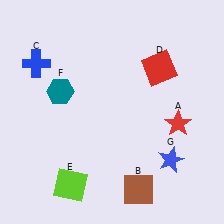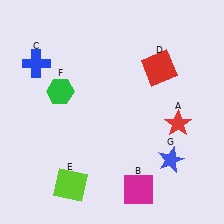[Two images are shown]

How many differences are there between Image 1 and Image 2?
There are 2 differences between the two images.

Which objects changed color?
B changed from brown to magenta. F changed from teal to green.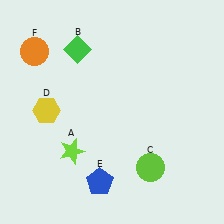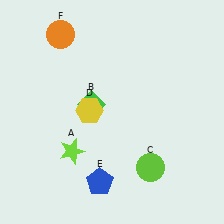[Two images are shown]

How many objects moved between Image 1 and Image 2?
3 objects moved between the two images.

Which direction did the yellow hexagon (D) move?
The yellow hexagon (D) moved right.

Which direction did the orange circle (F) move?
The orange circle (F) moved right.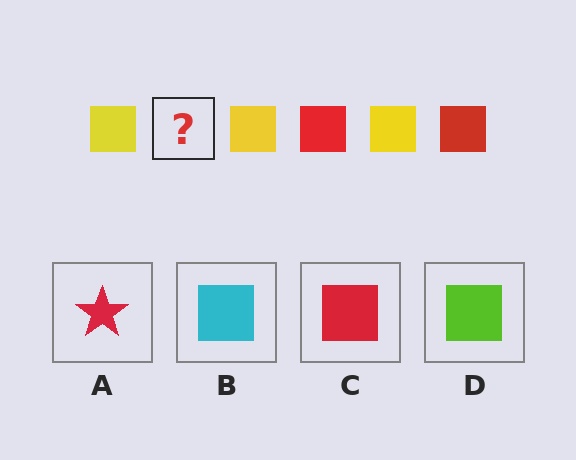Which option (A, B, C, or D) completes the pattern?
C.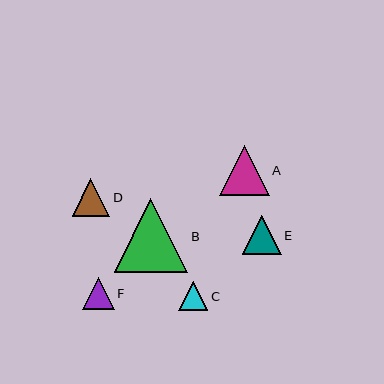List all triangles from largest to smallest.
From largest to smallest: B, A, E, D, F, C.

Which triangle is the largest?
Triangle B is the largest with a size of approximately 74 pixels.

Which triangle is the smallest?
Triangle C is the smallest with a size of approximately 29 pixels.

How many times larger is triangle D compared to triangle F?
Triangle D is approximately 1.2 times the size of triangle F.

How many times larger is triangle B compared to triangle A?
Triangle B is approximately 1.5 times the size of triangle A.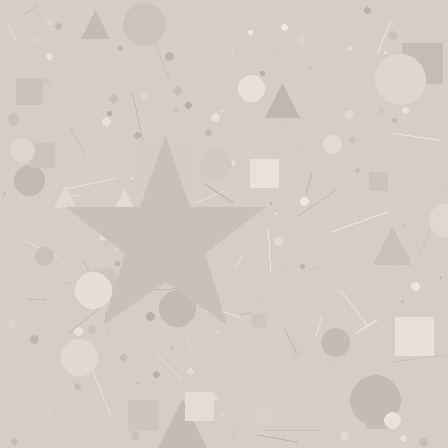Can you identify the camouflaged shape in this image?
The camouflaged shape is a star.